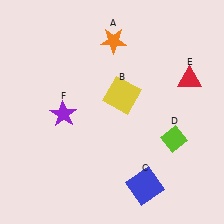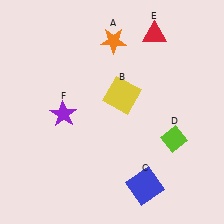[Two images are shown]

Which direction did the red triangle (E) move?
The red triangle (E) moved up.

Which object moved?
The red triangle (E) moved up.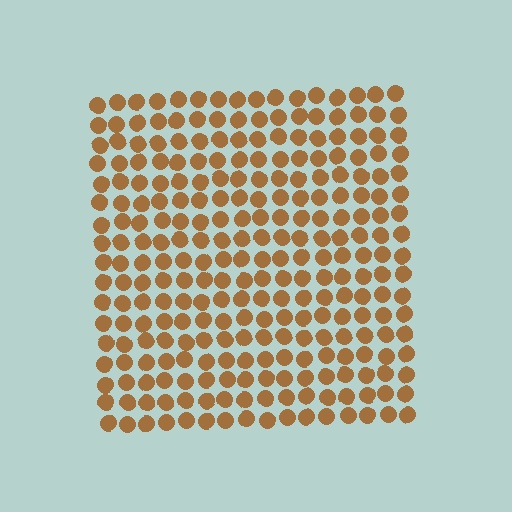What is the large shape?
The large shape is a square.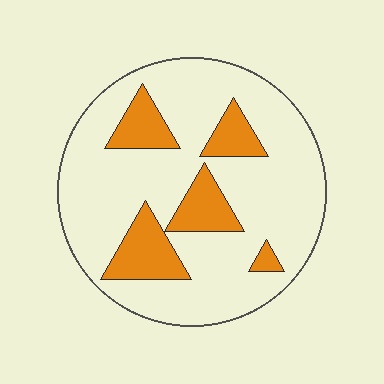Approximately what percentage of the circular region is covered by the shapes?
Approximately 20%.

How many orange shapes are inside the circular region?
5.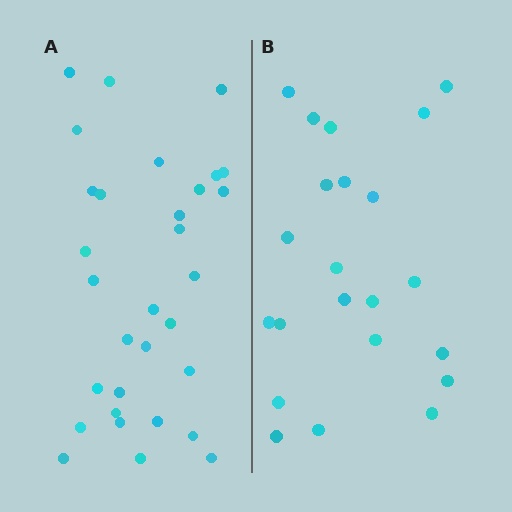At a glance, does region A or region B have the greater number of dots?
Region A (the left region) has more dots.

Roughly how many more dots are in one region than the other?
Region A has roughly 8 or so more dots than region B.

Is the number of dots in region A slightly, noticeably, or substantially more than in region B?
Region A has noticeably more, but not dramatically so. The ratio is roughly 1.4 to 1.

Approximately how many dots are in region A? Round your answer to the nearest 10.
About 30 dots. (The exact count is 31, which rounds to 30.)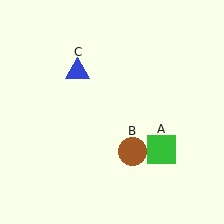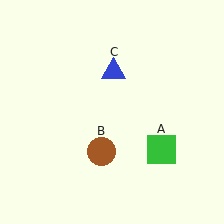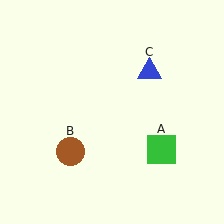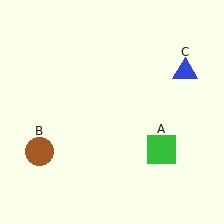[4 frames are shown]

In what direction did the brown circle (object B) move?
The brown circle (object B) moved left.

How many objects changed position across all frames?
2 objects changed position: brown circle (object B), blue triangle (object C).